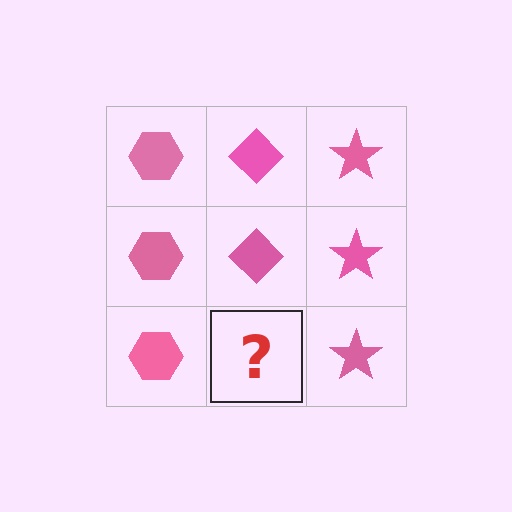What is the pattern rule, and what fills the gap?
The rule is that each column has a consistent shape. The gap should be filled with a pink diamond.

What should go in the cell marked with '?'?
The missing cell should contain a pink diamond.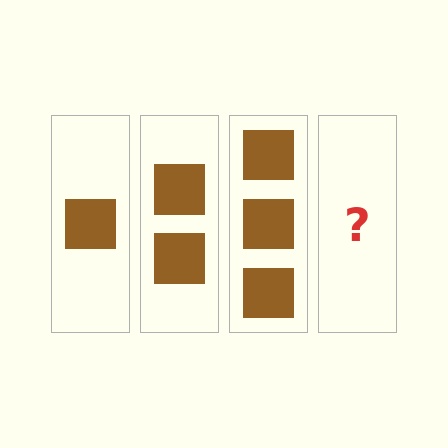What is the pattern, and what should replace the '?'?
The pattern is that each step adds one more square. The '?' should be 4 squares.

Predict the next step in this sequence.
The next step is 4 squares.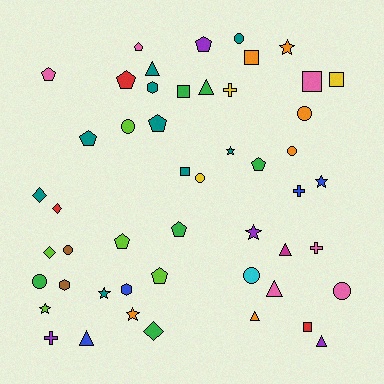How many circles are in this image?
There are 9 circles.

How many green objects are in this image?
There are 6 green objects.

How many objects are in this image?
There are 50 objects.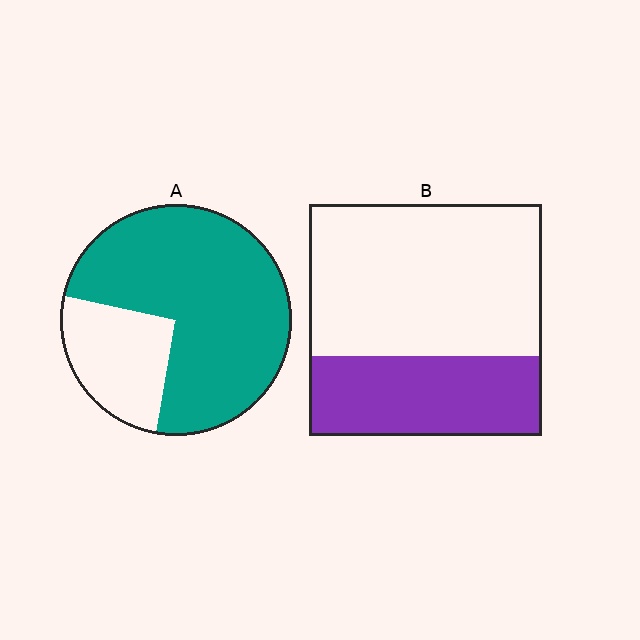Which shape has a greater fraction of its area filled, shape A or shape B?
Shape A.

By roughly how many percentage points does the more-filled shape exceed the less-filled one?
By roughly 40 percentage points (A over B).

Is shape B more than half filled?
No.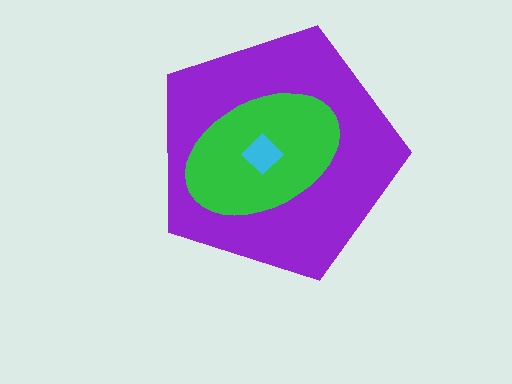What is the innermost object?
The cyan diamond.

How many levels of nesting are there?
3.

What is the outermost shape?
The purple pentagon.